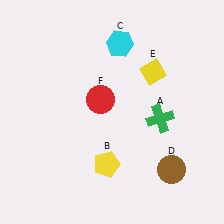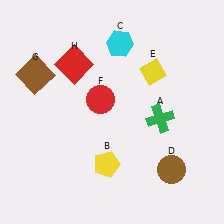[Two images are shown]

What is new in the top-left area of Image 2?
A red square (H) was added in the top-left area of Image 2.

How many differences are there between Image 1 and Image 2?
There are 2 differences between the two images.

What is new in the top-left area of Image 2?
A brown square (G) was added in the top-left area of Image 2.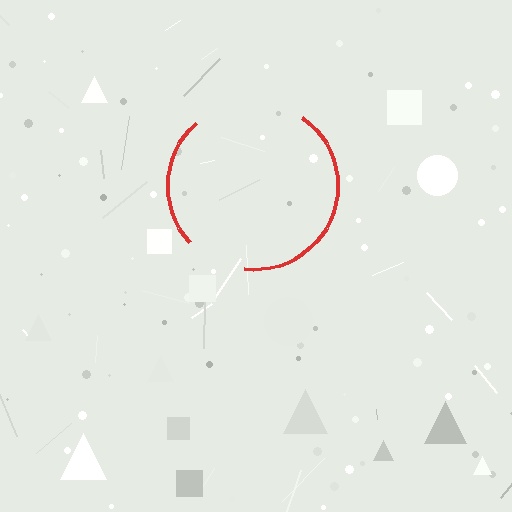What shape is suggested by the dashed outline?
The dashed outline suggests a circle.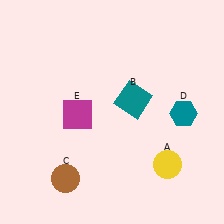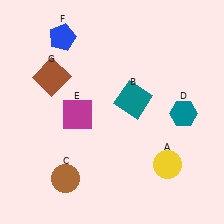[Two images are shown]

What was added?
A blue pentagon (F), a brown square (G) were added in Image 2.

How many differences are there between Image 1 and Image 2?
There are 2 differences between the two images.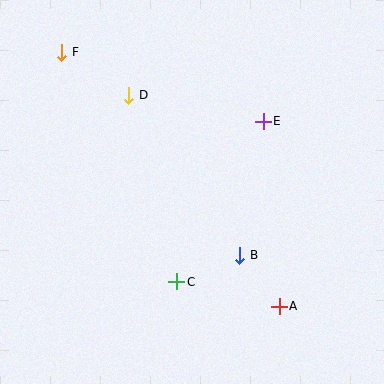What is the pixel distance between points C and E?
The distance between C and E is 182 pixels.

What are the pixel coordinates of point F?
Point F is at (62, 52).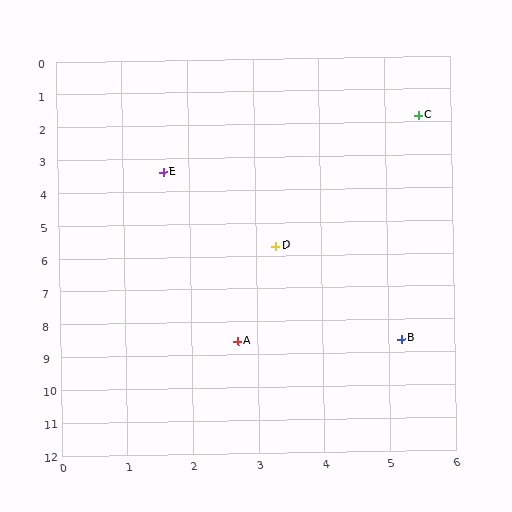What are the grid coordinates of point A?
Point A is at approximately (2.7, 8.6).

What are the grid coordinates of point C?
Point C is at approximately (5.5, 1.8).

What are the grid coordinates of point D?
Point D is at approximately (3.3, 5.7).